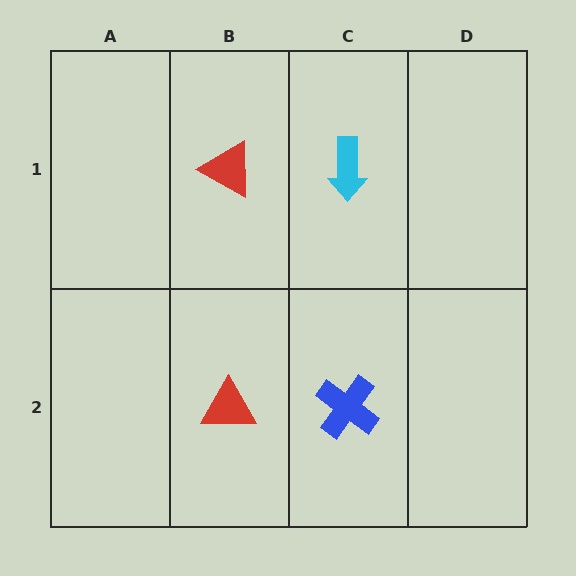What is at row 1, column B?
A red triangle.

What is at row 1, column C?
A cyan arrow.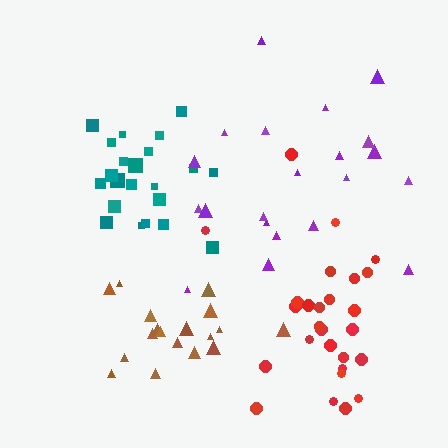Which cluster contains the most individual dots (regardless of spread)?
Red (27).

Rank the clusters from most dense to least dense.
teal, brown, red, purple.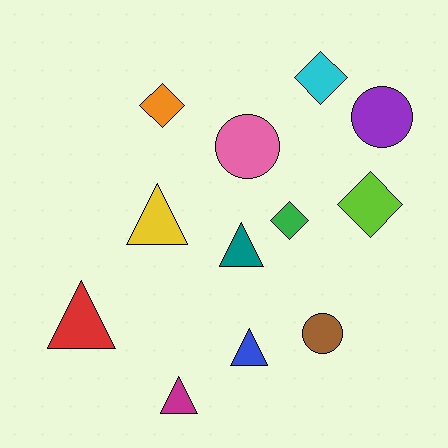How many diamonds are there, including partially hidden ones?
There are 4 diamonds.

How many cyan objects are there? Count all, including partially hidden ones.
There is 1 cyan object.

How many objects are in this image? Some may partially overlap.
There are 12 objects.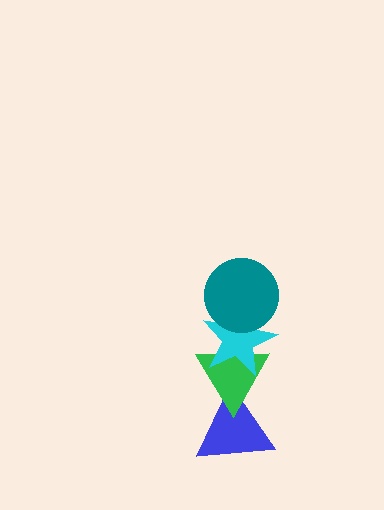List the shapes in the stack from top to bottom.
From top to bottom: the teal circle, the cyan star, the green triangle, the blue triangle.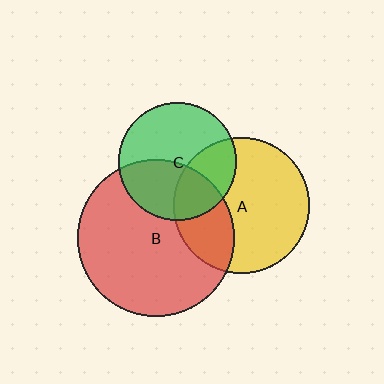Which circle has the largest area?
Circle B (red).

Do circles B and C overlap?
Yes.